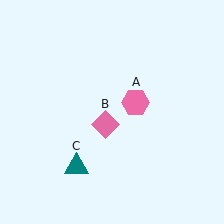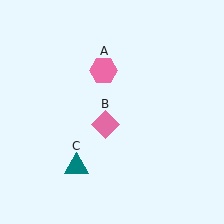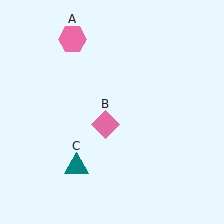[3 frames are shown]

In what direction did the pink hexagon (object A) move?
The pink hexagon (object A) moved up and to the left.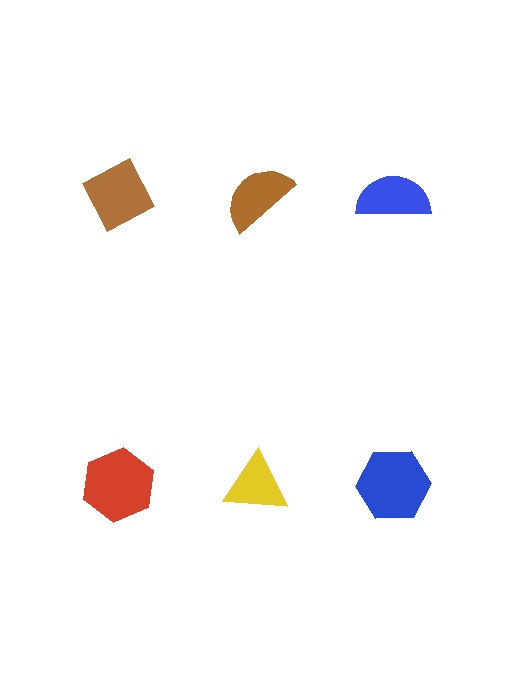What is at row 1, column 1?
A brown diamond.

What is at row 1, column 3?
A blue semicircle.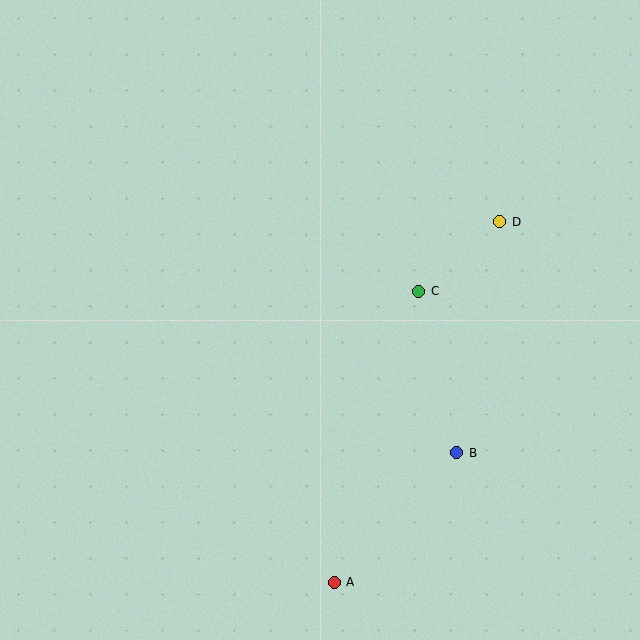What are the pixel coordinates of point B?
Point B is at (457, 453).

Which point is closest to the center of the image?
Point C at (419, 291) is closest to the center.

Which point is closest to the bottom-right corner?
Point B is closest to the bottom-right corner.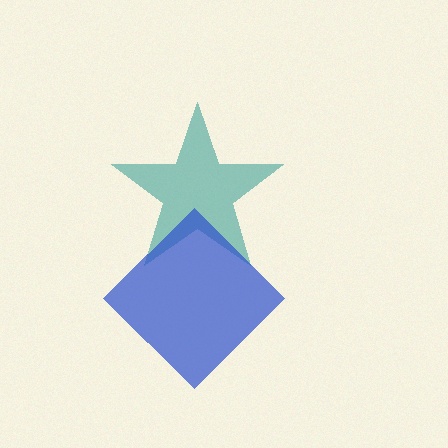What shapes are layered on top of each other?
The layered shapes are: a teal star, a blue diamond.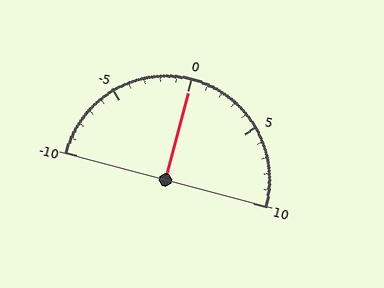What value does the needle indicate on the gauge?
The needle indicates approximately 0.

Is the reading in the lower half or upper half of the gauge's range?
The reading is in the upper half of the range (-10 to 10).